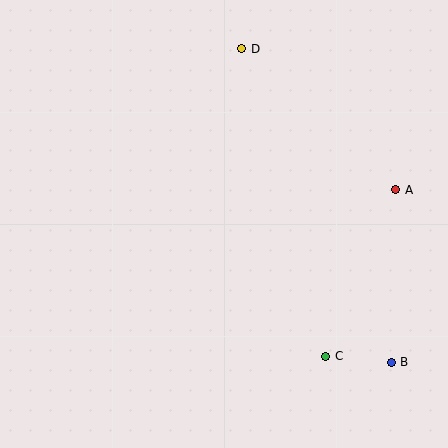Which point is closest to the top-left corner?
Point D is closest to the top-left corner.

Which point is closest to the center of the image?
Point C at (326, 356) is closest to the center.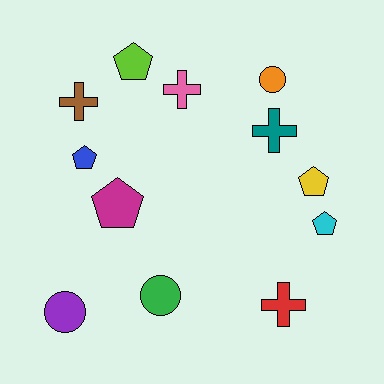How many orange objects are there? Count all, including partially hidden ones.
There is 1 orange object.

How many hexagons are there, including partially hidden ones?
There are no hexagons.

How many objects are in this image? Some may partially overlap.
There are 12 objects.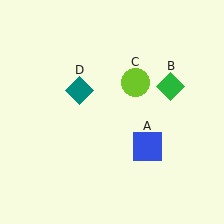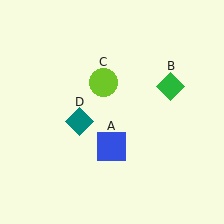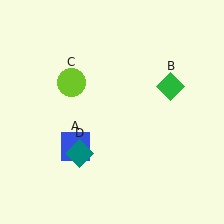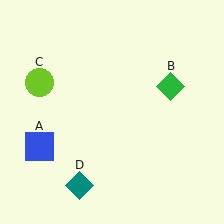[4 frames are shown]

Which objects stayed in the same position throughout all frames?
Green diamond (object B) remained stationary.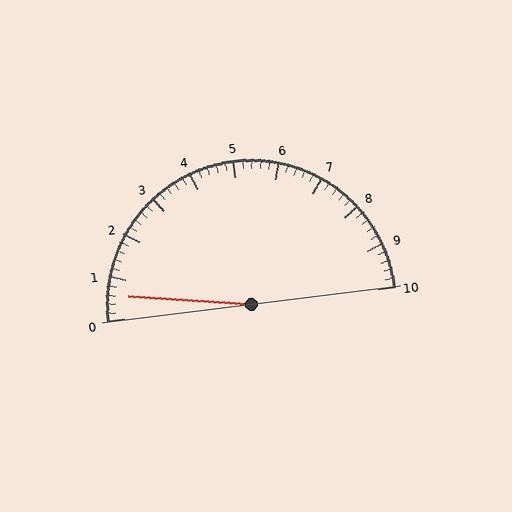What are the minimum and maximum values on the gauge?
The gauge ranges from 0 to 10.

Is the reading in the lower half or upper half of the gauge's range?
The reading is in the lower half of the range (0 to 10).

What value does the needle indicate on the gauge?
The needle indicates approximately 0.6.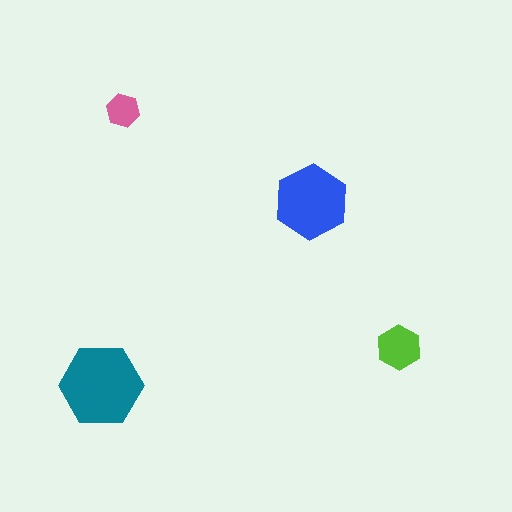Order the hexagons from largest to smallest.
the teal one, the blue one, the lime one, the pink one.